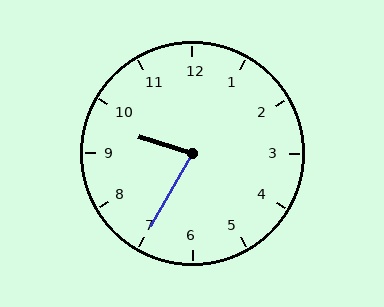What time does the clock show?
9:35.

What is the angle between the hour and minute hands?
Approximately 78 degrees.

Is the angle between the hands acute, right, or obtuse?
It is acute.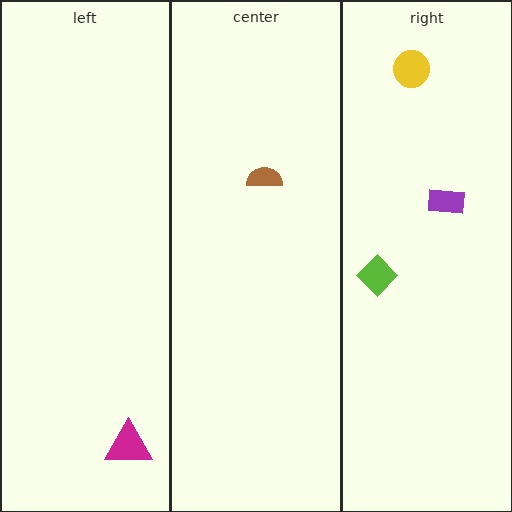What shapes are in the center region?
The brown semicircle.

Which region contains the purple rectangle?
The right region.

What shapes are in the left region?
The magenta triangle.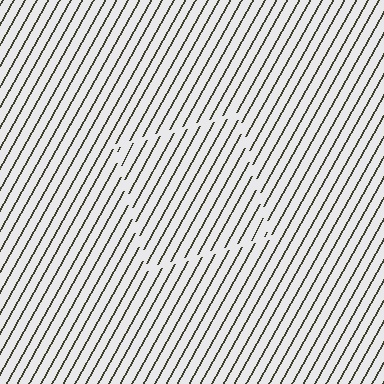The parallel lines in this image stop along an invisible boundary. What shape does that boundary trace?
An illusory square. The interior of the shape contains the same grating, shifted by half a period — the contour is defined by the phase discontinuity where line-ends from the inner and outer gratings abut.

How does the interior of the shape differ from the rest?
The interior of the shape contains the same grating, shifted by half a period — the contour is defined by the phase discontinuity where line-ends from the inner and outer gratings abut.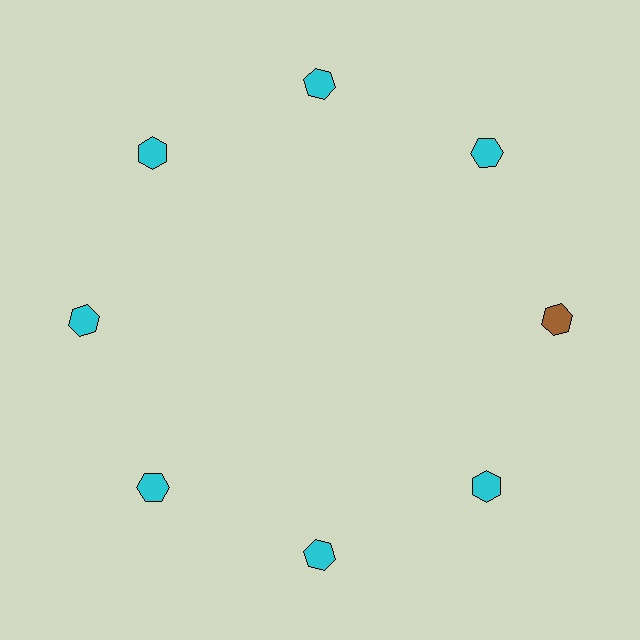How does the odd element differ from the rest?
It has a different color: brown instead of cyan.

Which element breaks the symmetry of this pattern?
The brown hexagon at roughly the 3 o'clock position breaks the symmetry. All other shapes are cyan hexagons.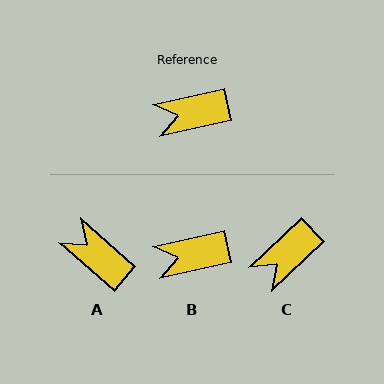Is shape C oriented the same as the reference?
No, it is off by about 31 degrees.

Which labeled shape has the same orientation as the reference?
B.